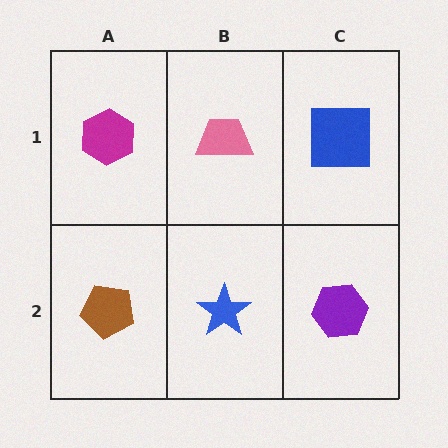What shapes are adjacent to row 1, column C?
A purple hexagon (row 2, column C), a pink trapezoid (row 1, column B).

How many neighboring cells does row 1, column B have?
3.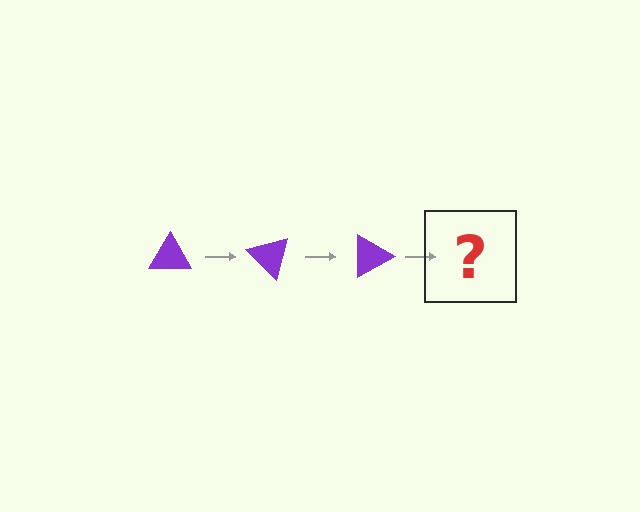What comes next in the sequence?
The next element should be a purple triangle rotated 135 degrees.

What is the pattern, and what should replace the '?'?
The pattern is that the triangle rotates 45 degrees each step. The '?' should be a purple triangle rotated 135 degrees.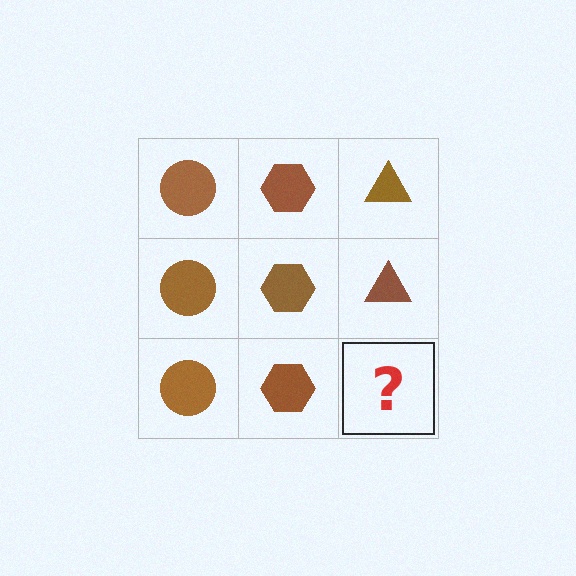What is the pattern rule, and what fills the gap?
The rule is that each column has a consistent shape. The gap should be filled with a brown triangle.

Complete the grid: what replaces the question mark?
The question mark should be replaced with a brown triangle.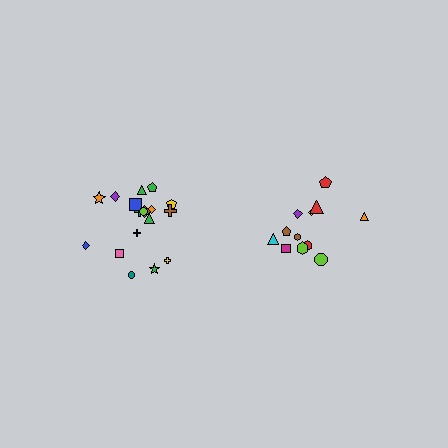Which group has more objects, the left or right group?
The left group.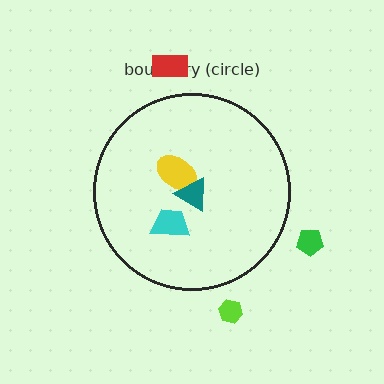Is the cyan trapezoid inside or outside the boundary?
Inside.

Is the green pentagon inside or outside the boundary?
Outside.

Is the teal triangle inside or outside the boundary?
Inside.